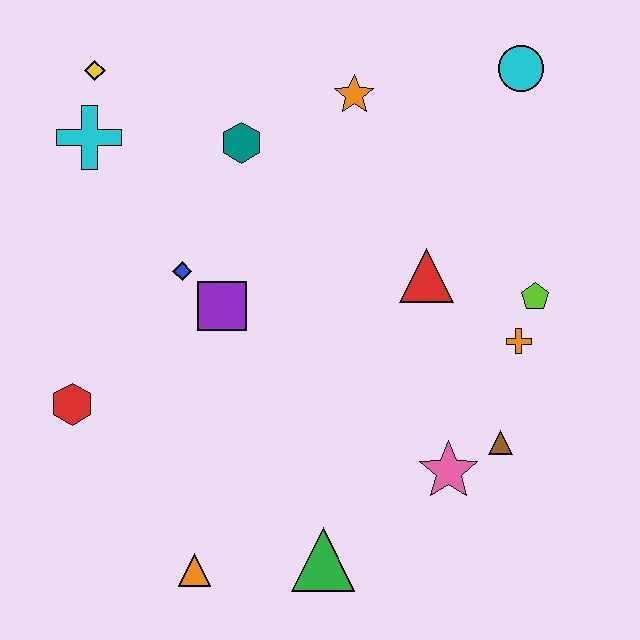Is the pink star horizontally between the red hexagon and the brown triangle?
Yes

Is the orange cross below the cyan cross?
Yes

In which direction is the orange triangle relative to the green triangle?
The orange triangle is to the left of the green triangle.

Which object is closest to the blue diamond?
The purple square is closest to the blue diamond.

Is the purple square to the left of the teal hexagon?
Yes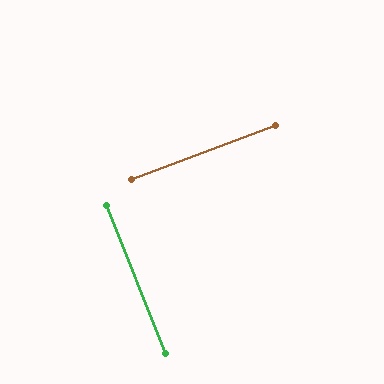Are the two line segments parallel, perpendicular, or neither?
Perpendicular — they meet at approximately 89°.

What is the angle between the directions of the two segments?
Approximately 89 degrees.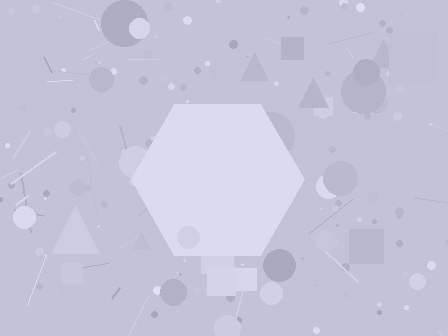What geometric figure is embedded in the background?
A hexagon is embedded in the background.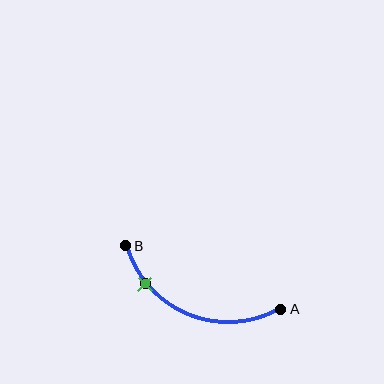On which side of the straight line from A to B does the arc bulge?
The arc bulges below the straight line connecting A and B.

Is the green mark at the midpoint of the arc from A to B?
No. The green mark lies on the arc but is closer to endpoint B. The arc midpoint would be at the point on the curve equidistant along the arc from both A and B.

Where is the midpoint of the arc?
The arc midpoint is the point on the curve farthest from the straight line joining A and B. It sits below that line.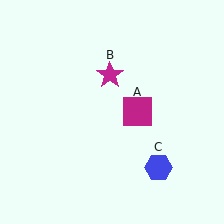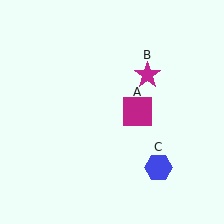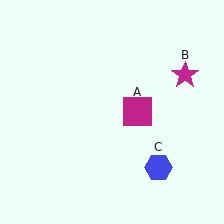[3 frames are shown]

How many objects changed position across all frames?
1 object changed position: magenta star (object B).